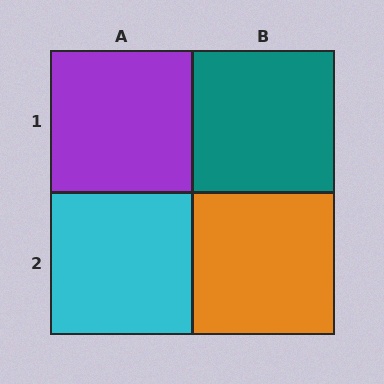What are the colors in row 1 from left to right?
Purple, teal.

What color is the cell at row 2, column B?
Orange.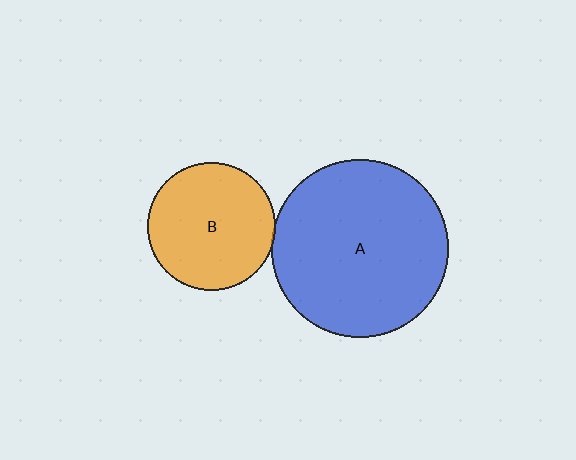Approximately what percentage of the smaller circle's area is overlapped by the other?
Approximately 5%.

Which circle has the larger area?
Circle A (blue).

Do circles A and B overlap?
Yes.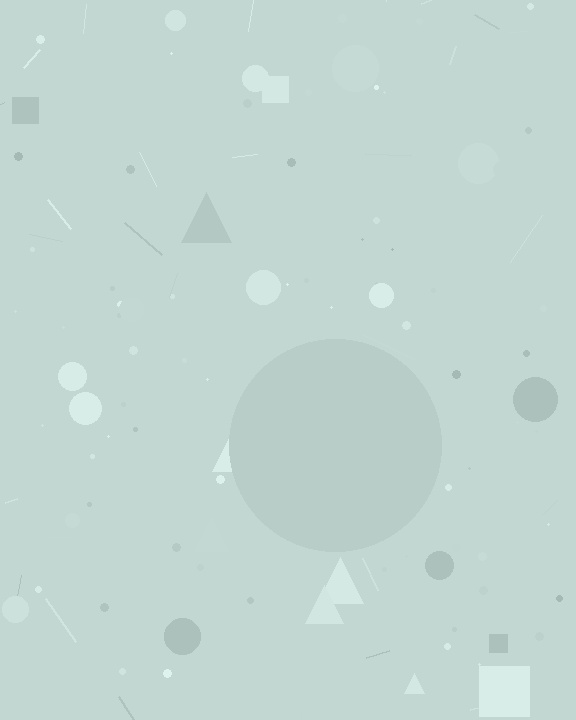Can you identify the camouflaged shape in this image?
The camouflaged shape is a circle.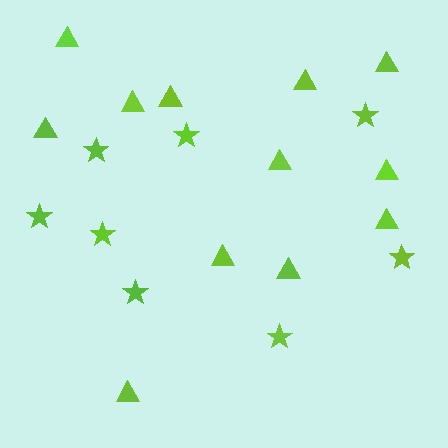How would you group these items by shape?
There are 2 groups: one group of stars (8) and one group of triangles (12).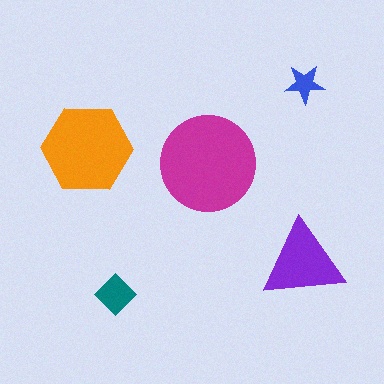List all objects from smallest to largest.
The blue star, the teal diamond, the purple triangle, the orange hexagon, the magenta circle.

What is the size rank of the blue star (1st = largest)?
5th.